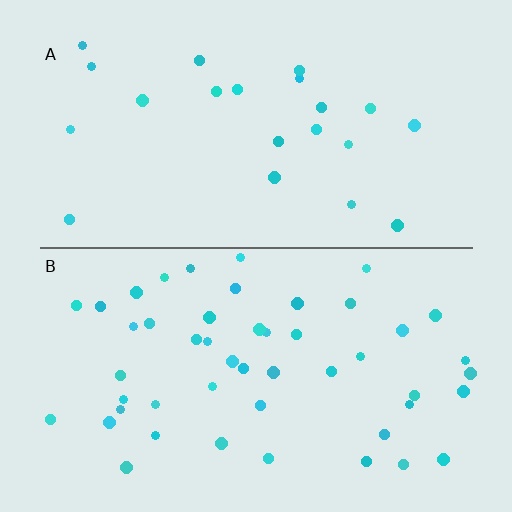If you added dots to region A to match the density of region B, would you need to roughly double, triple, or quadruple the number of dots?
Approximately double.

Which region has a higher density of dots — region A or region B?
B (the bottom).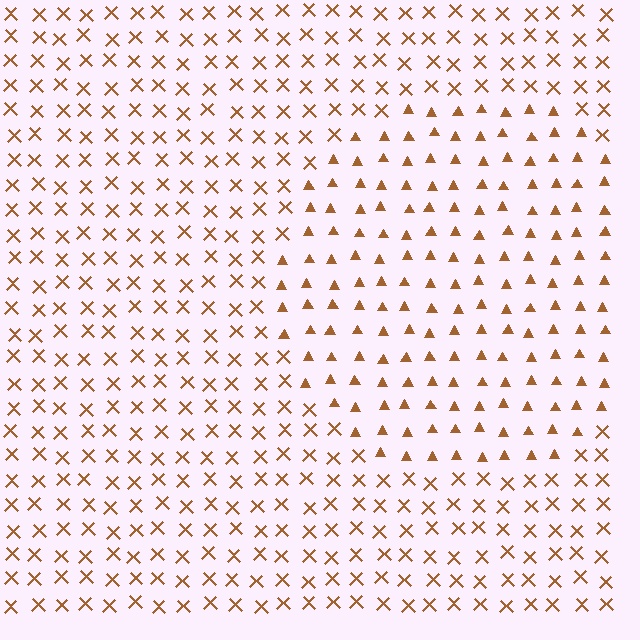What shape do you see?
I see a circle.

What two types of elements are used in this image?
The image uses triangles inside the circle region and X marks outside it.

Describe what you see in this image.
The image is filled with small brown elements arranged in a uniform grid. A circle-shaped region contains triangles, while the surrounding area contains X marks. The boundary is defined purely by the change in element shape.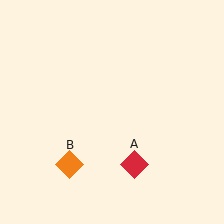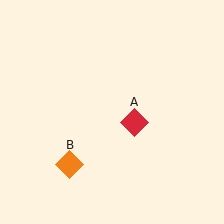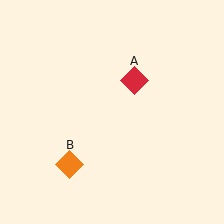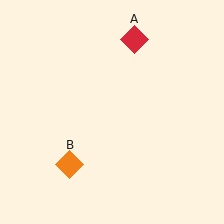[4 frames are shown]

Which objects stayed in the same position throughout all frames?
Orange diamond (object B) remained stationary.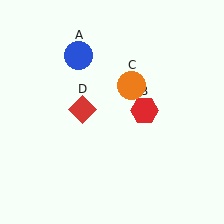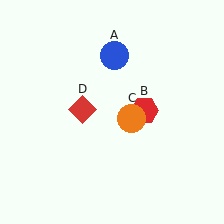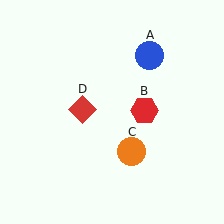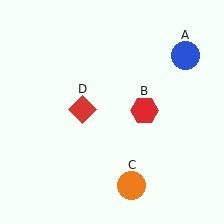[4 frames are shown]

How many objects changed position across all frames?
2 objects changed position: blue circle (object A), orange circle (object C).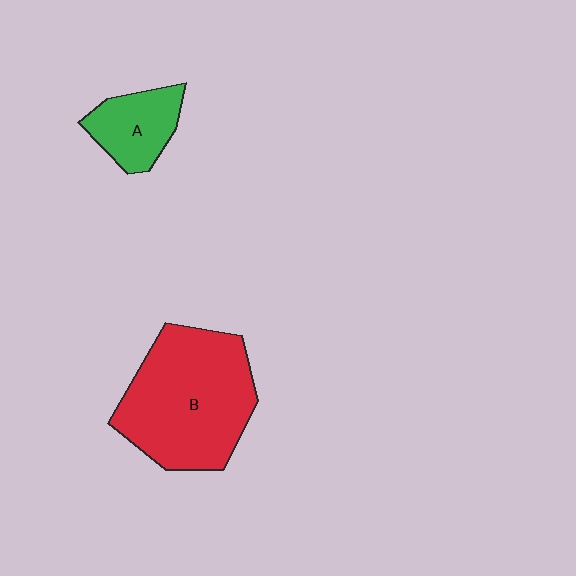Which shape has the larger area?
Shape B (red).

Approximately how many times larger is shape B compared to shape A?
Approximately 2.6 times.